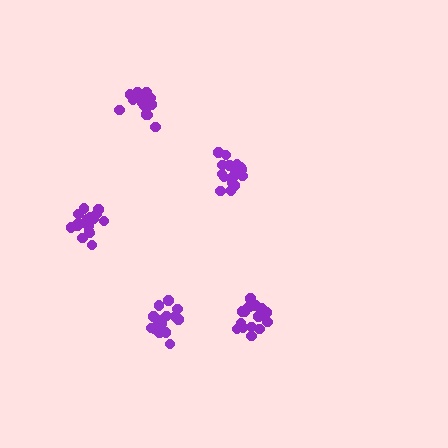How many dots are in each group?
Group 1: 17 dots, Group 2: 16 dots, Group 3: 15 dots, Group 4: 15 dots, Group 5: 17 dots (80 total).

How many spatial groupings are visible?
There are 5 spatial groupings.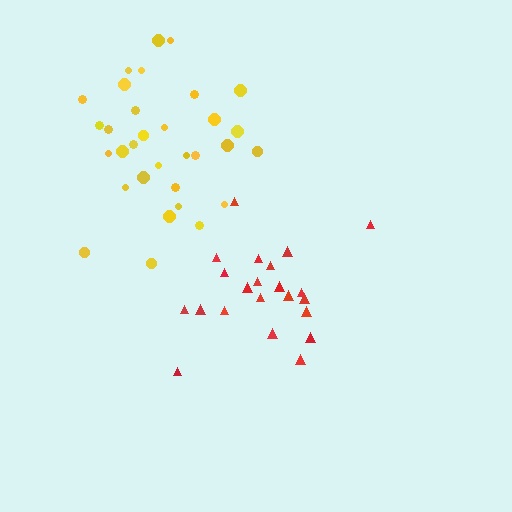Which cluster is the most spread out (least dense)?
Red.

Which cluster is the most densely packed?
Yellow.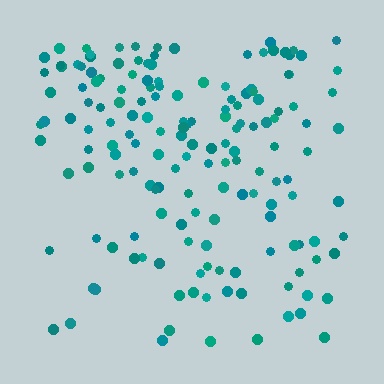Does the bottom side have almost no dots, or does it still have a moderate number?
Still a moderate number, just noticeably fewer than the top.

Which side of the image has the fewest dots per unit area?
The bottom.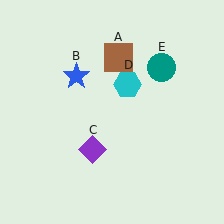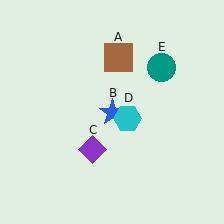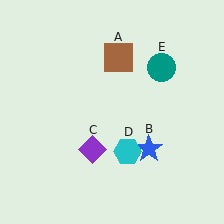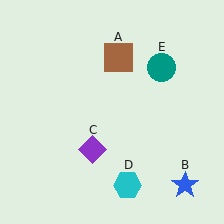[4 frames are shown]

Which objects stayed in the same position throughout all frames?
Brown square (object A) and purple diamond (object C) and teal circle (object E) remained stationary.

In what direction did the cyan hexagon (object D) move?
The cyan hexagon (object D) moved down.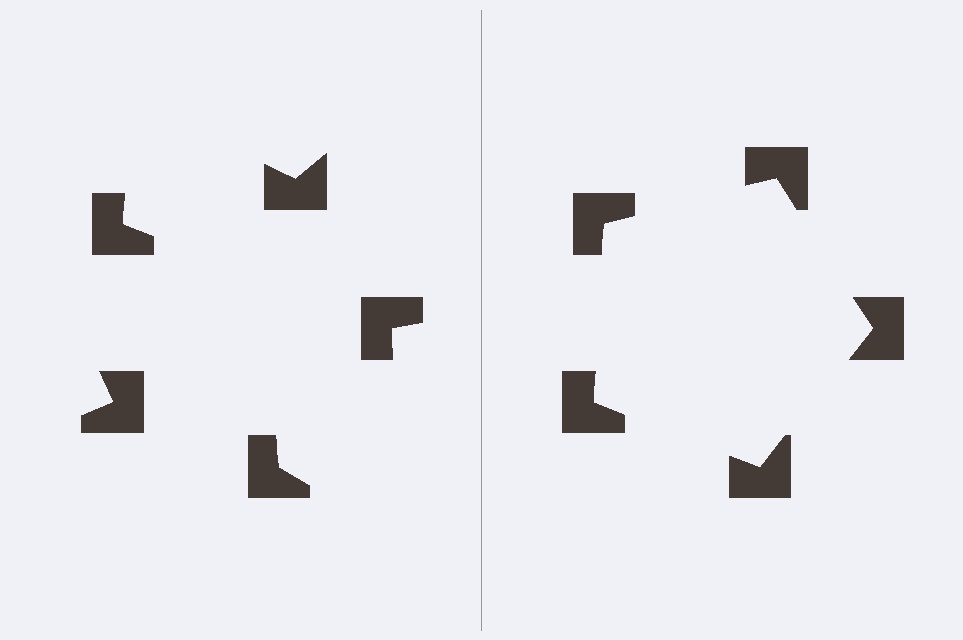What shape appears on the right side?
An illusory pentagon.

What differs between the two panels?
The notched squares are positioned identically on both sides; only the wedge orientations differ. On the right they align to a pentagon; on the left they are misaligned.